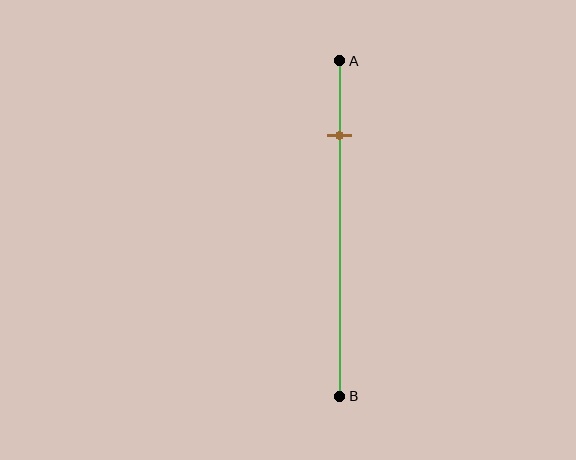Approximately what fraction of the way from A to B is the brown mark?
The brown mark is approximately 20% of the way from A to B.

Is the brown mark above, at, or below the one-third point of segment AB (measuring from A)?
The brown mark is above the one-third point of segment AB.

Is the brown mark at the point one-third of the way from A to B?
No, the mark is at about 20% from A, not at the 33% one-third point.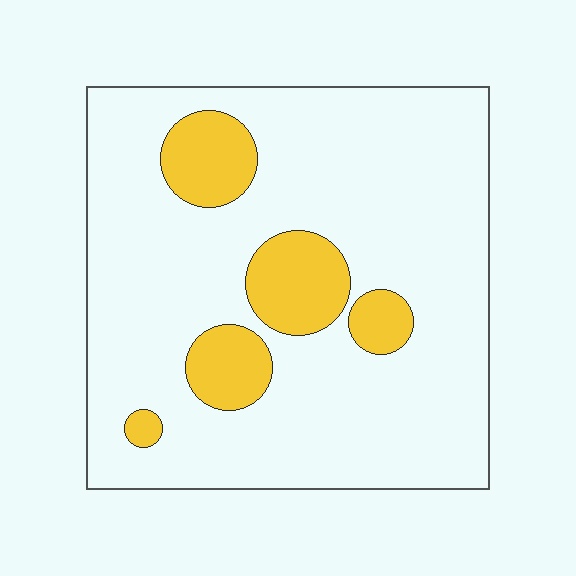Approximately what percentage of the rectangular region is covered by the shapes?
Approximately 15%.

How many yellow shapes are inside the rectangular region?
5.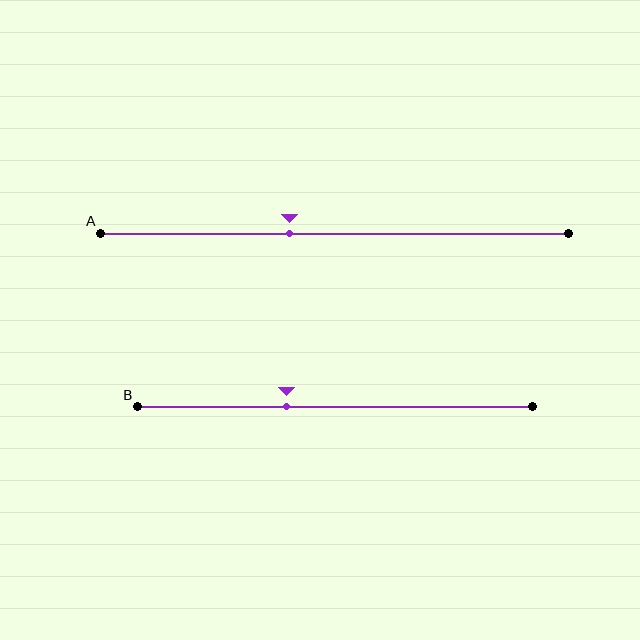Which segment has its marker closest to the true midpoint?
Segment A has its marker closest to the true midpoint.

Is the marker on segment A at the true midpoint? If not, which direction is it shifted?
No, the marker on segment A is shifted to the left by about 10% of the segment length.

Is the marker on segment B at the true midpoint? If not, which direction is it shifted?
No, the marker on segment B is shifted to the left by about 12% of the segment length.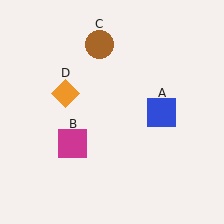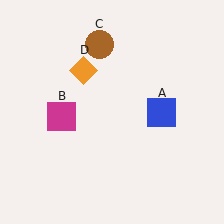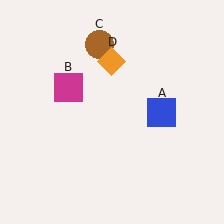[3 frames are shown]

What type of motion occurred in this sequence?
The magenta square (object B), orange diamond (object D) rotated clockwise around the center of the scene.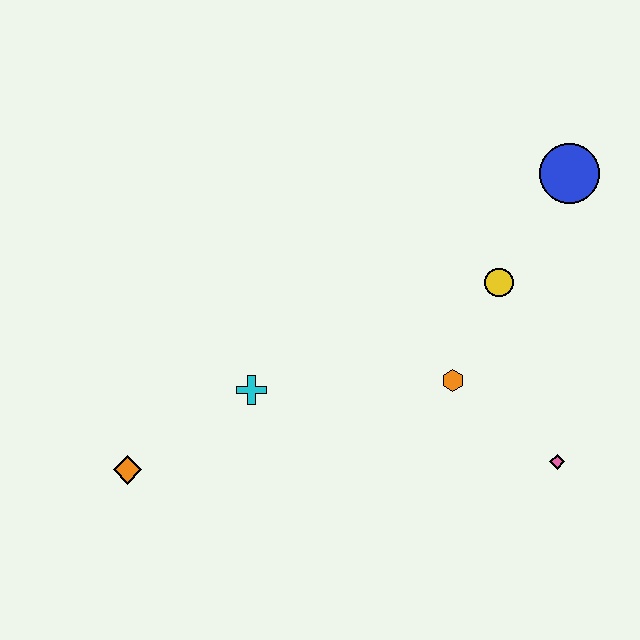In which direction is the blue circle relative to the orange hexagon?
The blue circle is above the orange hexagon.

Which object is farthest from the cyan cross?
The blue circle is farthest from the cyan cross.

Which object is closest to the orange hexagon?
The yellow circle is closest to the orange hexagon.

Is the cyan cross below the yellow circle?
Yes